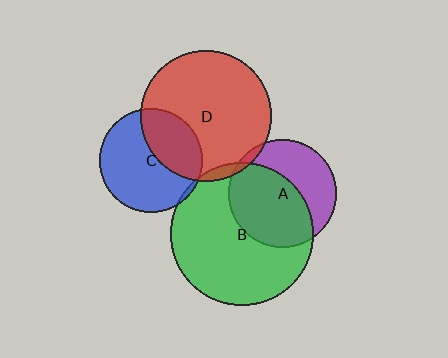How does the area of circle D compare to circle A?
Approximately 1.5 times.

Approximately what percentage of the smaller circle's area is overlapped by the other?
Approximately 35%.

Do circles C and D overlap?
Yes.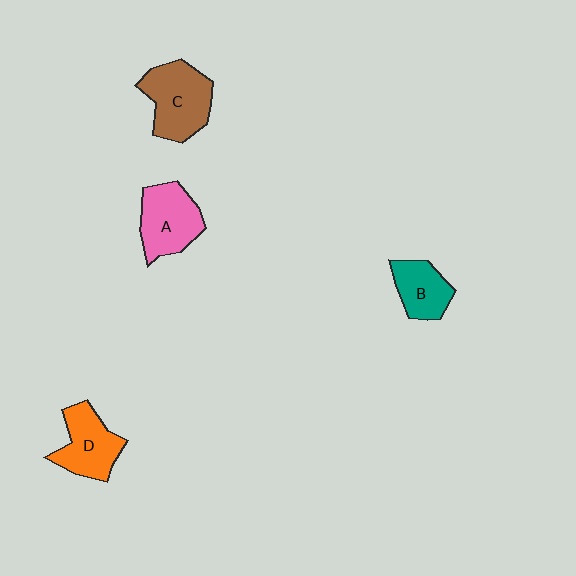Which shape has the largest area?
Shape C (brown).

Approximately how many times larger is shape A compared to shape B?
Approximately 1.4 times.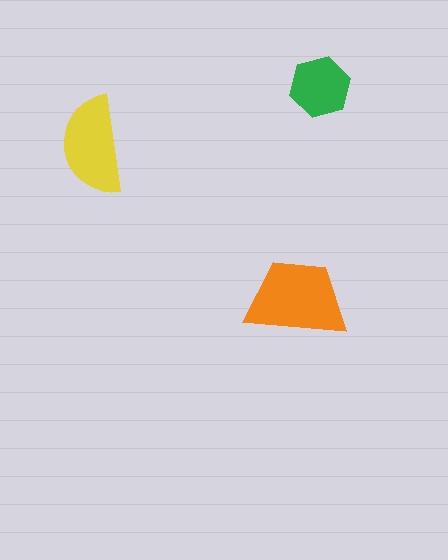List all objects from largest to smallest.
The orange trapezoid, the yellow semicircle, the green hexagon.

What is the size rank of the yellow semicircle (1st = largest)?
2nd.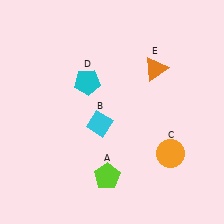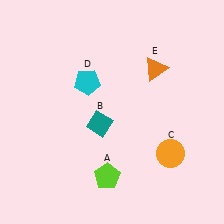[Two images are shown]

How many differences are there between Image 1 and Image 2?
There is 1 difference between the two images.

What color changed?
The diamond (B) changed from cyan in Image 1 to teal in Image 2.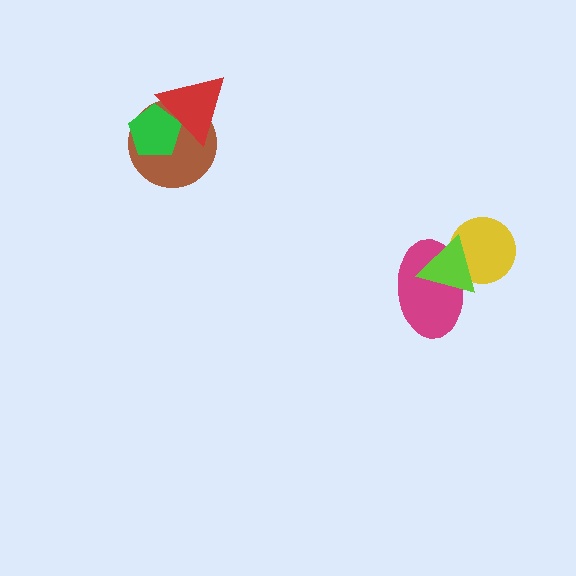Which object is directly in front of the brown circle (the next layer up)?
The green pentagon is directly in front of the brown circle.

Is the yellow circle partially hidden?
Yes, it is partially covered by another shape.